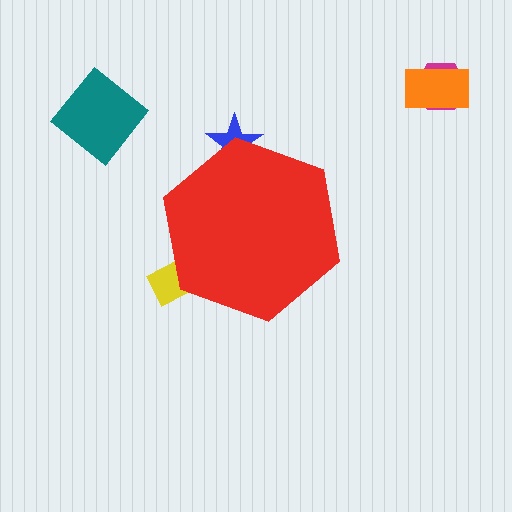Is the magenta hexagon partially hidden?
No, the magenta hexagon is fully visible.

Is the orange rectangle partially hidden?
No, the orange rectangle is fully visible.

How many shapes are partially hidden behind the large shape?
2 shapes are partially hidden.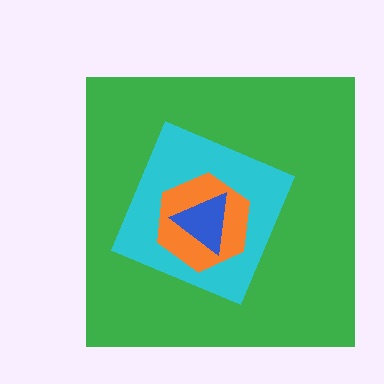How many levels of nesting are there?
4.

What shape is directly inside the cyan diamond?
The orange hexagon.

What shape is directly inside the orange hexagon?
The blue triangle.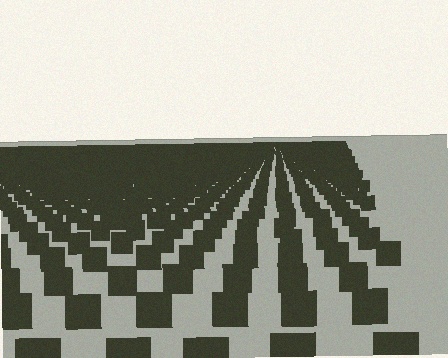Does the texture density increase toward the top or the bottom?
Density increases toward the top.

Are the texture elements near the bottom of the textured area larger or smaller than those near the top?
Larger. Near the bottom, elements are closer to the viewer and appear at a bigger on-screen size.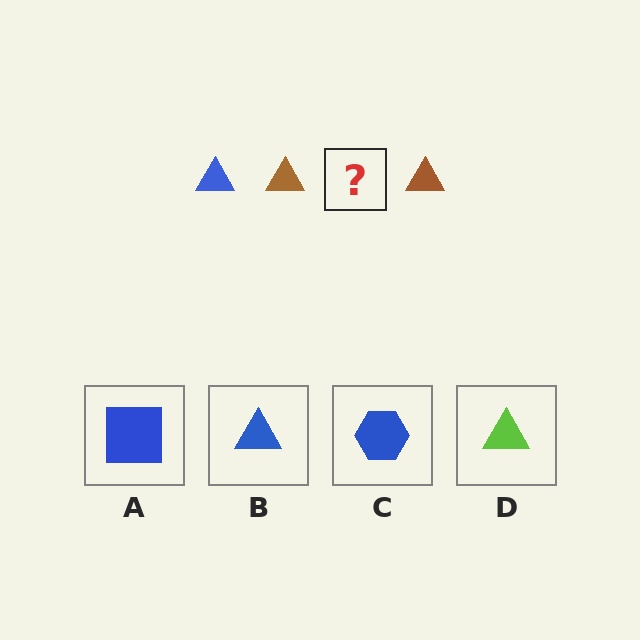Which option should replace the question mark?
Option B.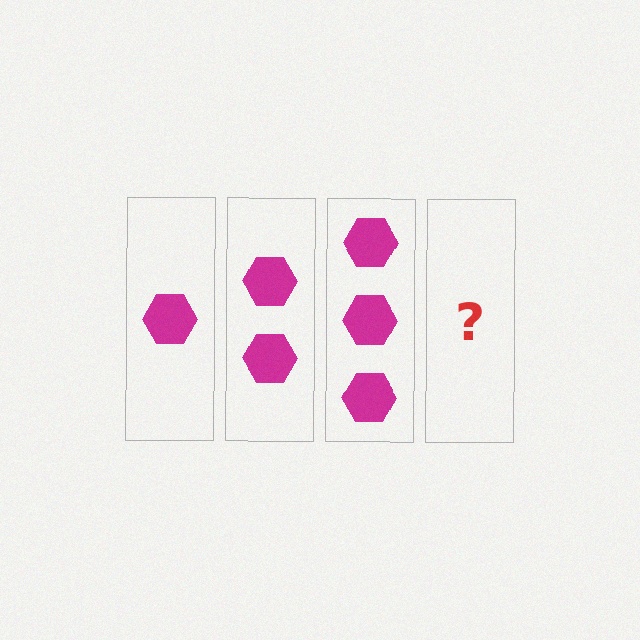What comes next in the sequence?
The next element should be 4 hexagons.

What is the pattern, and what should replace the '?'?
The pattern is that each step adds one more hexagon. The '?' should be 4 hexagons.